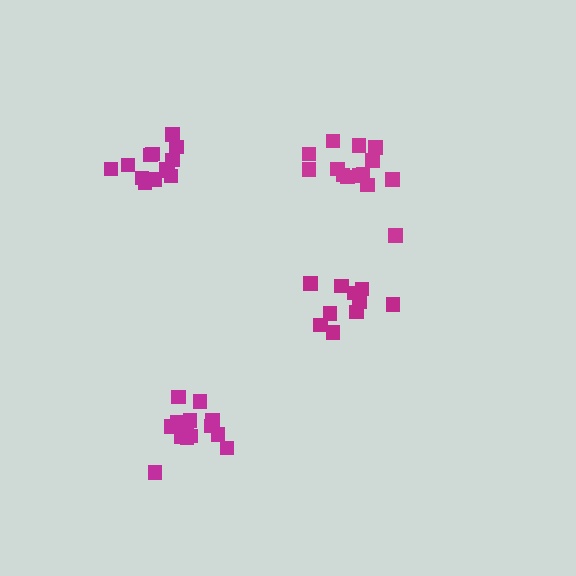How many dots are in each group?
Group 1: 14 dots, Group 2: 10 dots, Group 3: 15 dots, Group 4: 13 dots (52 total).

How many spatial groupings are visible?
There are 4 spatial groupings.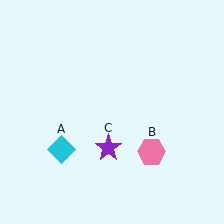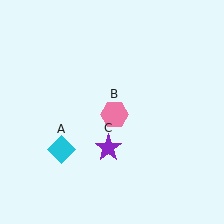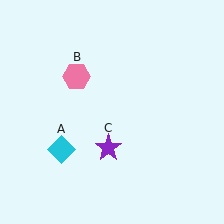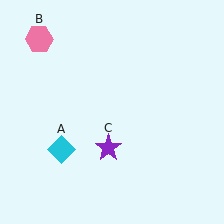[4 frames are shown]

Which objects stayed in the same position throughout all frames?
Cyan diamond (object A) and purple star (object C) remained stationary.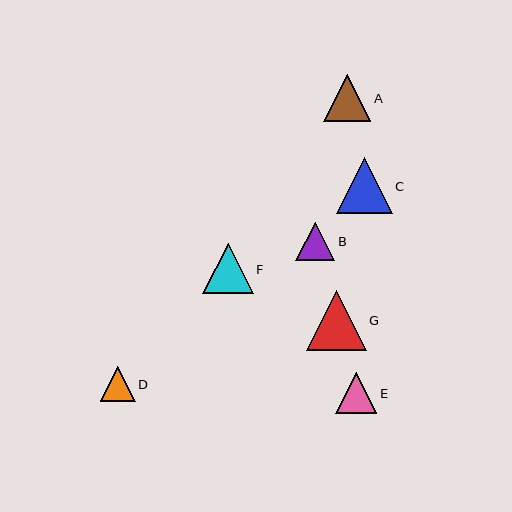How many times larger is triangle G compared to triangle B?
Triangle G is approximately 1.5 times the size of triangle B.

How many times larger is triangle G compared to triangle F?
Triangle G is approximately 1.2 times the size of triangle F.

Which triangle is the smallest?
Triangle D is the smallest with a size of approximately 35 pixels.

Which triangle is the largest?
Triangle G is the largest with a size of approximately 60 pixels.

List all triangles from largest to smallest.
From largest to smallest: G, C, F, A, E, B, D.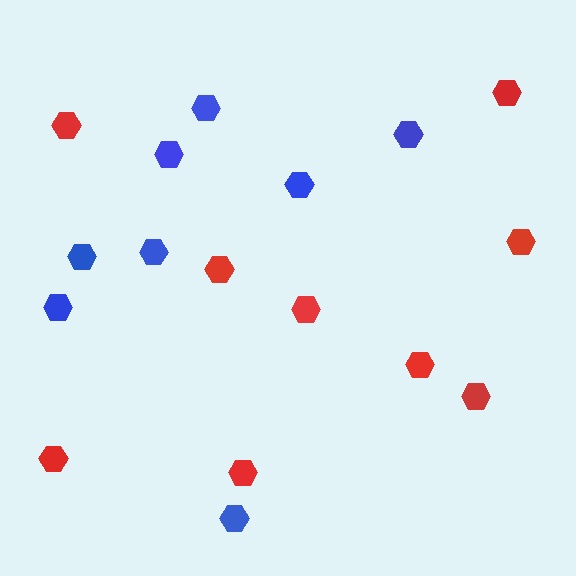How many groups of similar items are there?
There are 2 groups: one group of blue hexagons (8) and one group of red hexagons (9).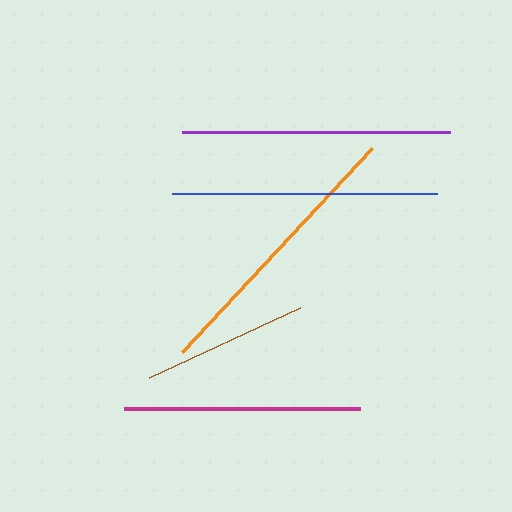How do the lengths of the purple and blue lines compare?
The purple and blue lines are approximately the same length.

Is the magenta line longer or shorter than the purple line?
The purple line is longer than the magenta line.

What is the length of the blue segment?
The blue segment is approximately 264 pixels long.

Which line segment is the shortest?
The brown line is the shortest at approximately 167 pixels.